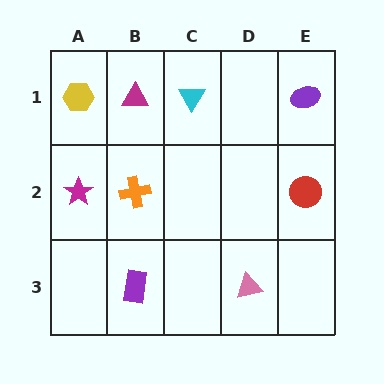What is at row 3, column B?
A purple rectangle.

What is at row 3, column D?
A pink triangle.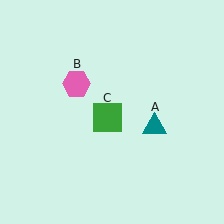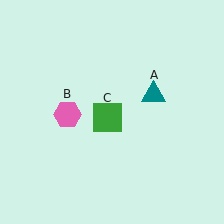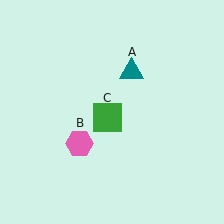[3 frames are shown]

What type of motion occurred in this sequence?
The teal triangle (object A), pink hexagon (object B) rotated counterclockwise around the center of the scene.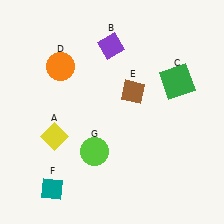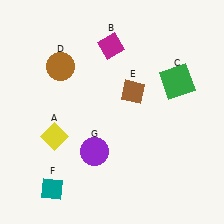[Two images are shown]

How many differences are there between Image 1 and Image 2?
There are 3 differences between the two images.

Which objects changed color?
B changed from purple to magenta. D changed from orange to brown. G changed from lime to purple.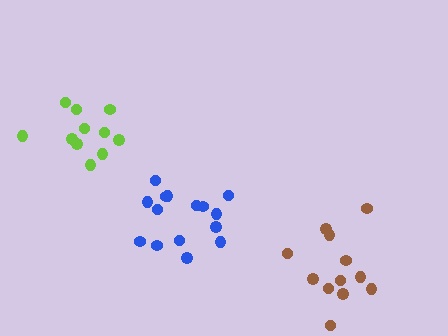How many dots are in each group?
Group 1: 12 dots, Group 2: 11 dots, Group 3: 15 dots (38 total).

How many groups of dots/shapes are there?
There are 3 groups.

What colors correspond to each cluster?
The clusters are colored: brown, lime, blue.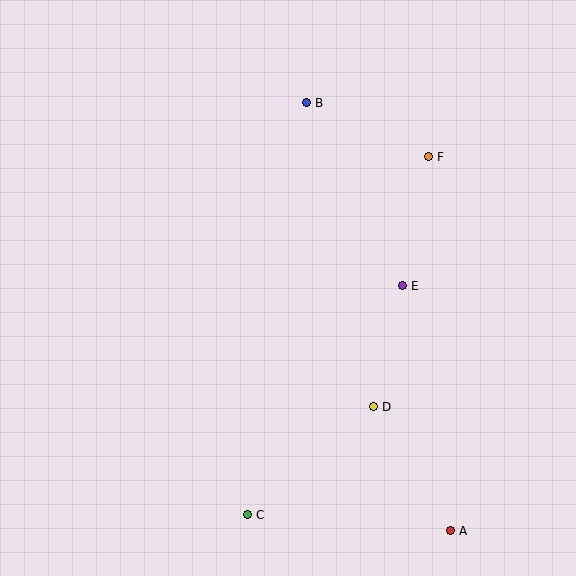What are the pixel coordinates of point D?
Point D is at (374, 407).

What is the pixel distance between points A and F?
The distance between A and F is 375 pixels.